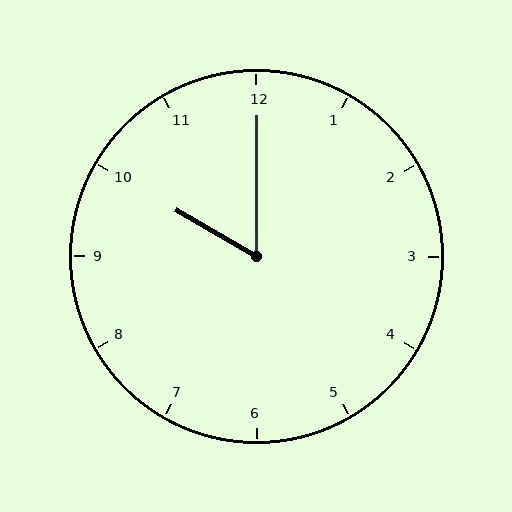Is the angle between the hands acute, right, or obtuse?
It is acute.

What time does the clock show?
10:00.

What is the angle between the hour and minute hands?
Approximately 60 degrees.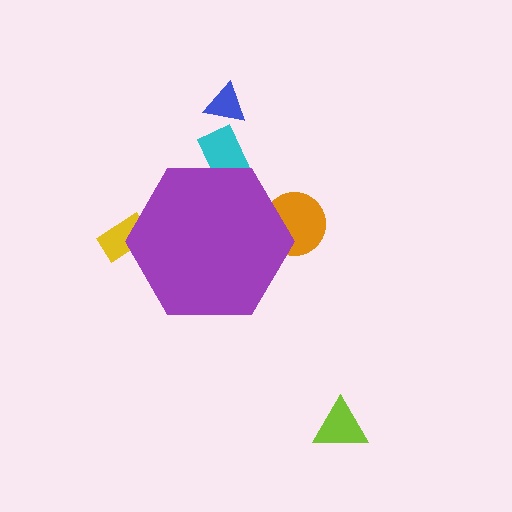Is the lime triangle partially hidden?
No, the lime triangle is fully visible.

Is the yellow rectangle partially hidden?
Yes, the yellow rectangle is partially hidden behind the purple hexagon.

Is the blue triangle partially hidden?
No, the blue triangle is fully visible.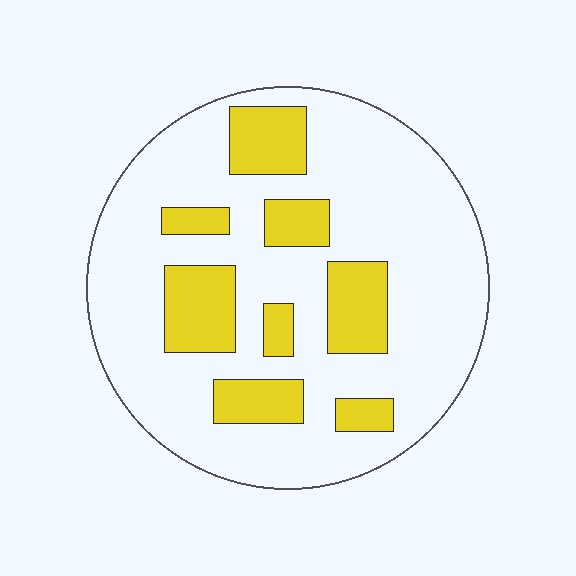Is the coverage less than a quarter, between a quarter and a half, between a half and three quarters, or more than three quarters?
Less than a quarter.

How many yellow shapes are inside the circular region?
8.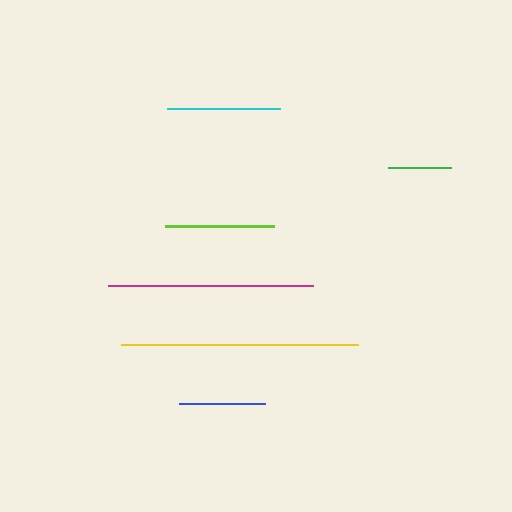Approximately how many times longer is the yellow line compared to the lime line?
The yellow line is approximately 2.2 times the length of the lime line.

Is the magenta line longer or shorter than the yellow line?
The yellow line is longer than the magenta line.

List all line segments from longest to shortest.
From longest to shortest: yellow, magenta, cyan, lime, blue, green.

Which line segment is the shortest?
The green line is the shortest at approximately 63 pixels.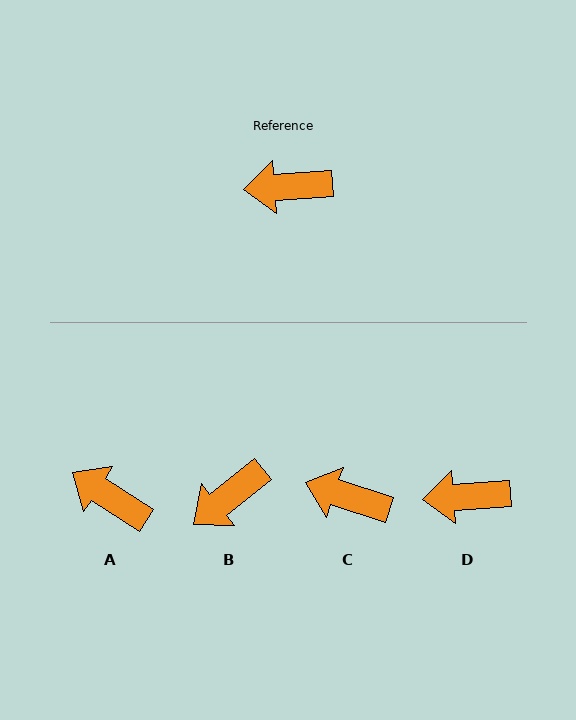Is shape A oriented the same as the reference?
No, it is off by about 37 degrees.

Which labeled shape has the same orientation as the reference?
D.